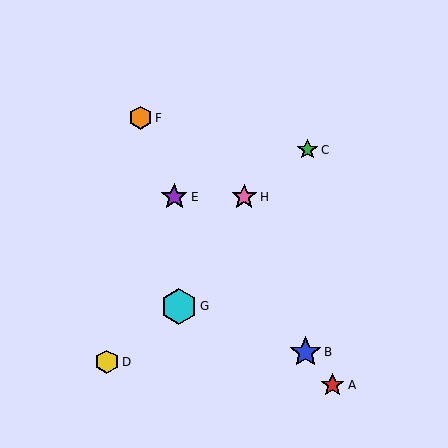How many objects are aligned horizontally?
2 objects (E, H) are aligned horizontally.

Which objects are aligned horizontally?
Objects E, H are aligned horizontally.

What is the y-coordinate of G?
Object G is at y≈306.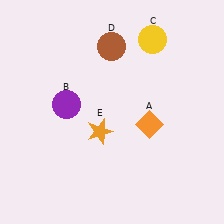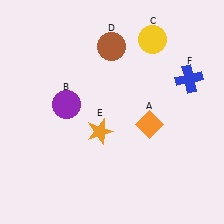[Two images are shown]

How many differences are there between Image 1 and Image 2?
There is 1 difference between the two images.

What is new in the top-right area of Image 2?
A blue cross (F) was added in the top-right area of Image 2.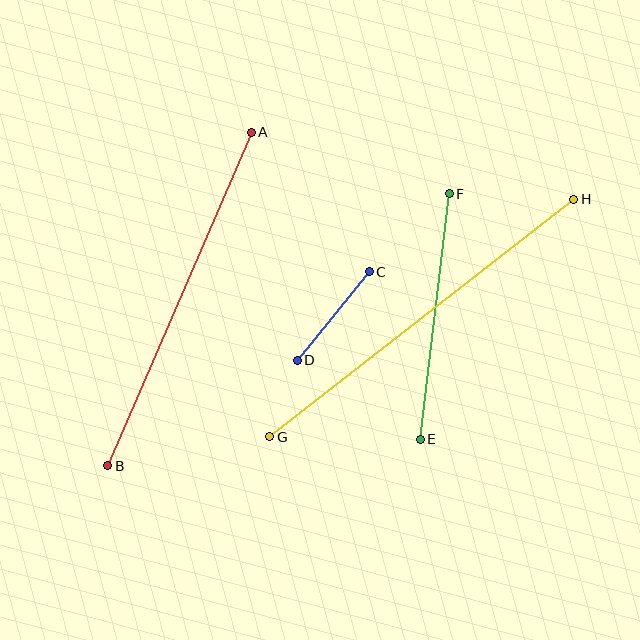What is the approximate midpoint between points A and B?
The midpoint is at approximately (180, 299) pixels.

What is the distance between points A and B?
The distance is approximately 363 pixels.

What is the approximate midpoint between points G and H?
The midpoint is at approximately (422, 318) pixels.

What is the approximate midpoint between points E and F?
The midpoint is at approximately (435, 316) pixels.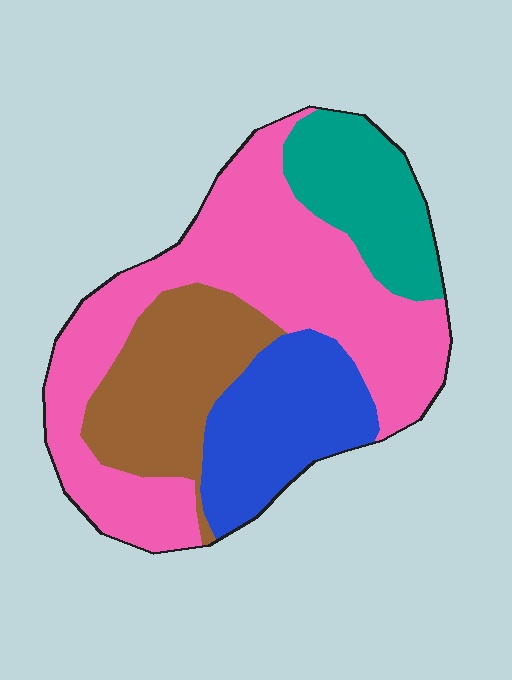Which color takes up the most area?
Pink, at roughly 45%.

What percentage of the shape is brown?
Brown takes up about one fifth (1/5) of the shape.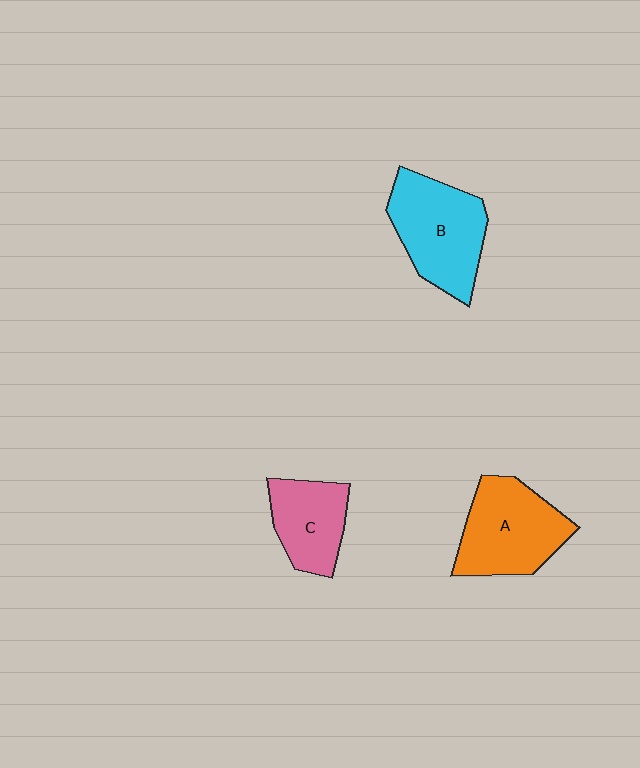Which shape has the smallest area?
Shape C (pink).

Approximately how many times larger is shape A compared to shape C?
Approximately 1.4 times.